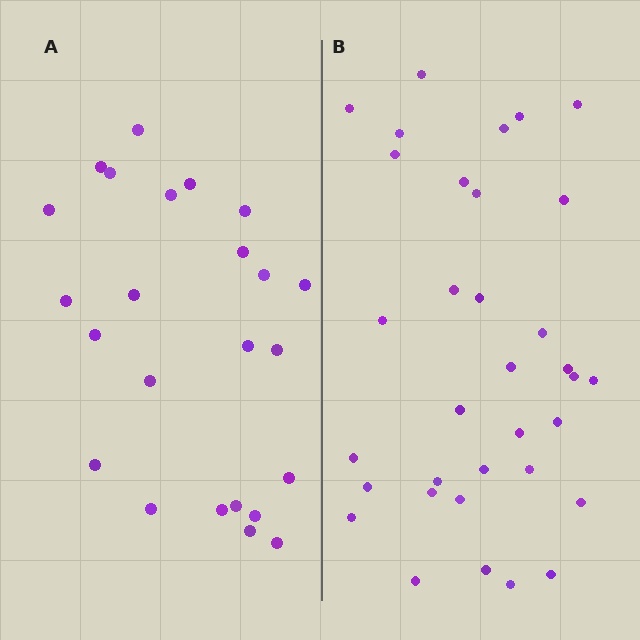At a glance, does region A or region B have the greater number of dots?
Region B (the right region) has more dots.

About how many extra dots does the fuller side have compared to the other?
Region B has roughly 10 or so more dots than region A.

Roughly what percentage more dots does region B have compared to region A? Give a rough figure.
About 40% more.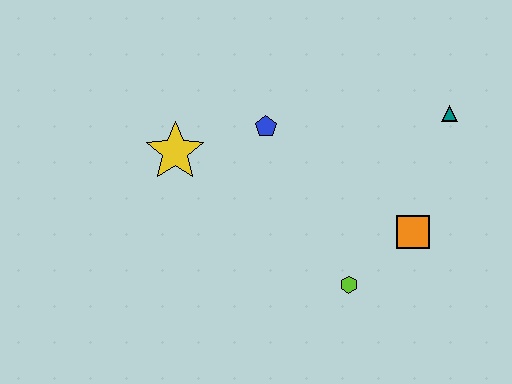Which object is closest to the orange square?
The lime hexagon is closest to the orange square.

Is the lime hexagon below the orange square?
Yes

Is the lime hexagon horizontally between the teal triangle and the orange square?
No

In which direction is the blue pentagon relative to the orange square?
The blue pentagon is to the left of the orange square.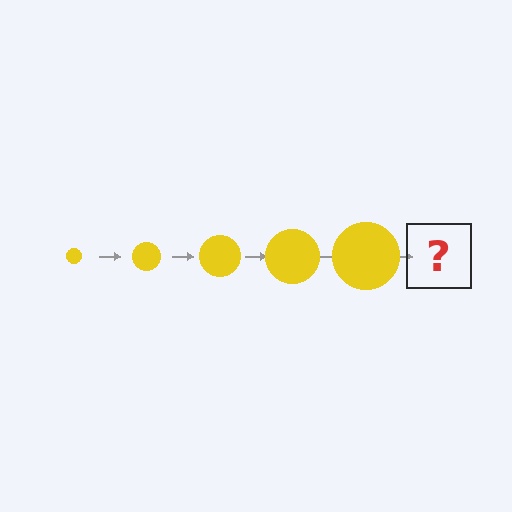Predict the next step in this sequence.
The next step is a yellow circle, larger than the previous one.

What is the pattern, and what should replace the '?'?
The pattern is that the circle gets progressively larger each step. The '?' should be a yellow circle, larger than the previous one.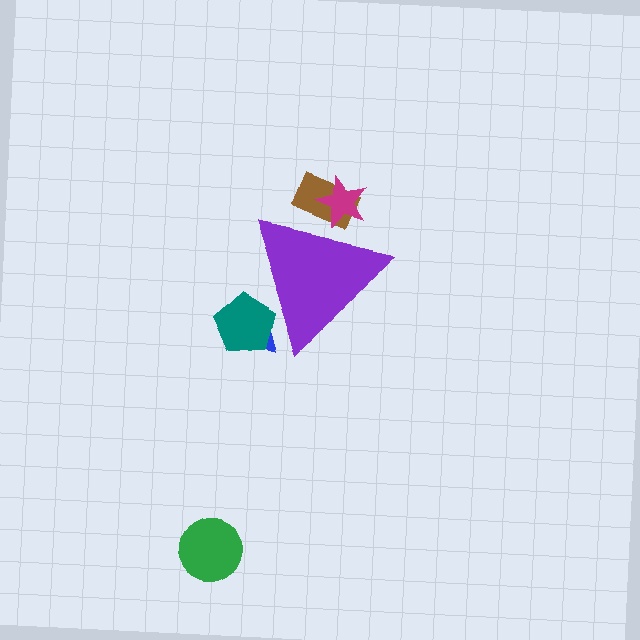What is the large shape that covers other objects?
A purple triangle.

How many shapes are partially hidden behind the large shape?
4 shapes are partially hidden.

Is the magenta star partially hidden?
Yes, the magenta star is partially hidden behind the purple triangle.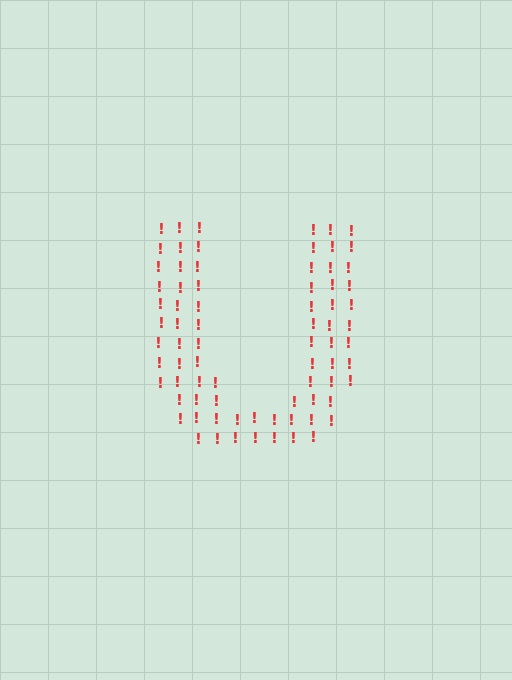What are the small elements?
The small elements are exclamation marks.